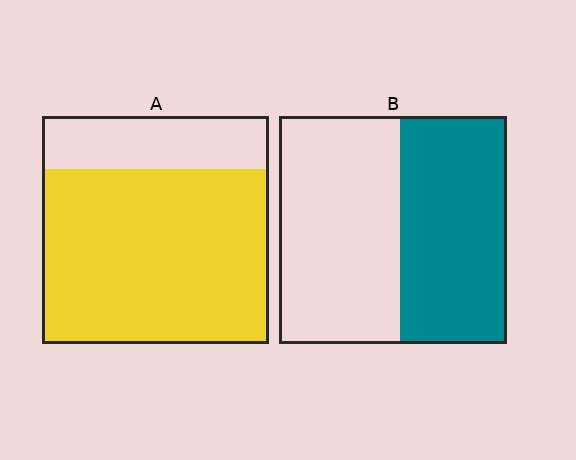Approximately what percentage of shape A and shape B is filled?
A is approximately 75% and B is approximately 45%.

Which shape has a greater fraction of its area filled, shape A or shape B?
Shape A.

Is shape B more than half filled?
Roughly half.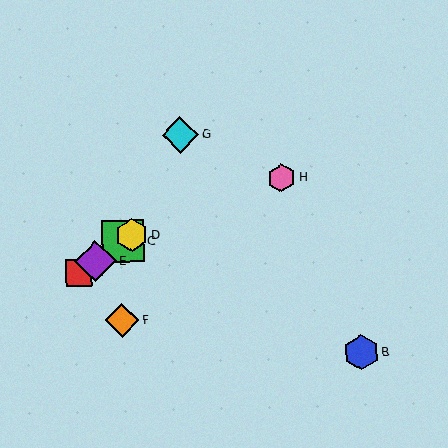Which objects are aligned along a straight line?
Objects A, C, D, E are aligned along a straight line.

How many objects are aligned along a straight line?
4 objects (A, C, D, E) are aligned along a straight line.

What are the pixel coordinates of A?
Object A is at (79, 273).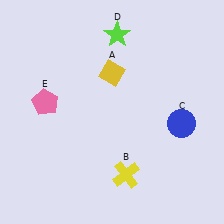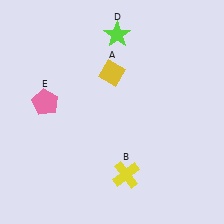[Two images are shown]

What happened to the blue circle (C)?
The blue circle (C) was removed in Image 2. It was in the bottom-right area of Image 1.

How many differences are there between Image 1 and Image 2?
There is 1 difference between the two images.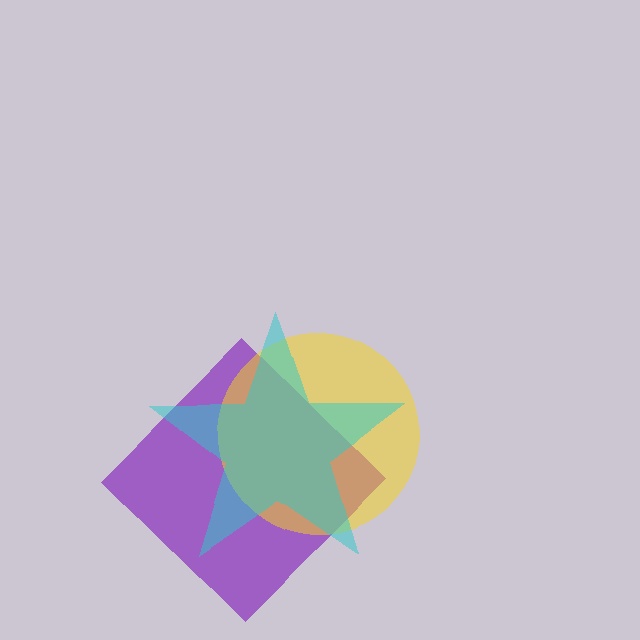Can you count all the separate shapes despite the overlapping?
Yes, there are 3 separate shapes.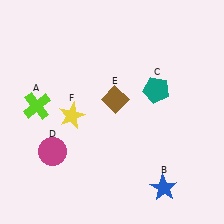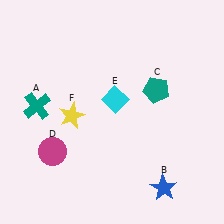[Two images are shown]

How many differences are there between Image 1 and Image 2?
There are 2 differences between the two images.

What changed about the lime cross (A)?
In Image 1, A is lime. In Image 2, it changed to teal.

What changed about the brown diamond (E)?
In Image 1, E is brown. In Image 2, it changed to cyan.